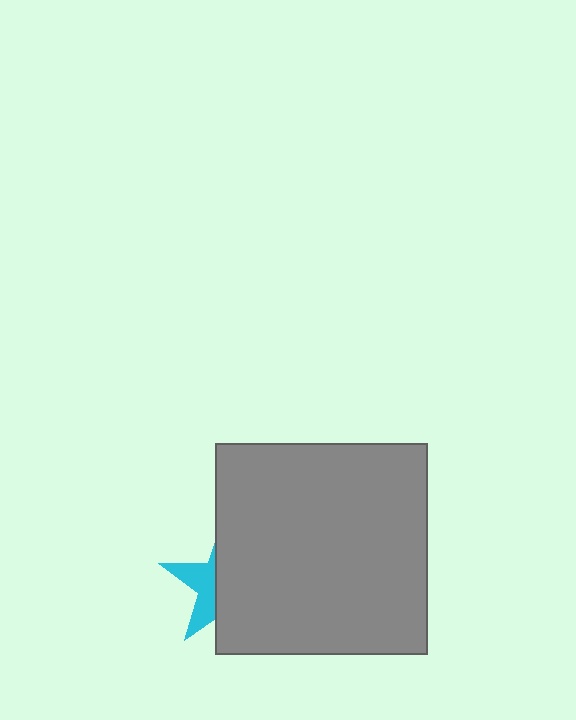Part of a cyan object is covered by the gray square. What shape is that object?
It is a star.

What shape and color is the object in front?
The object in front is a gray square.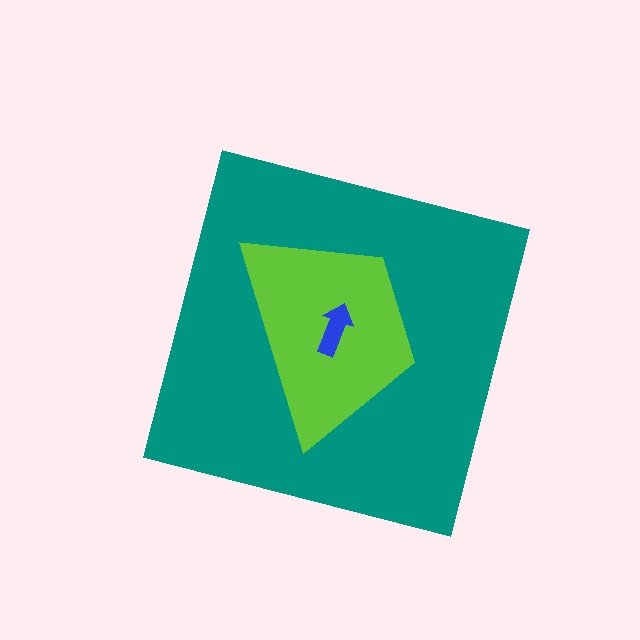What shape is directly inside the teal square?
The lime trapezoid.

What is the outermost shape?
The teal square.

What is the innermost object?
The blue arrow.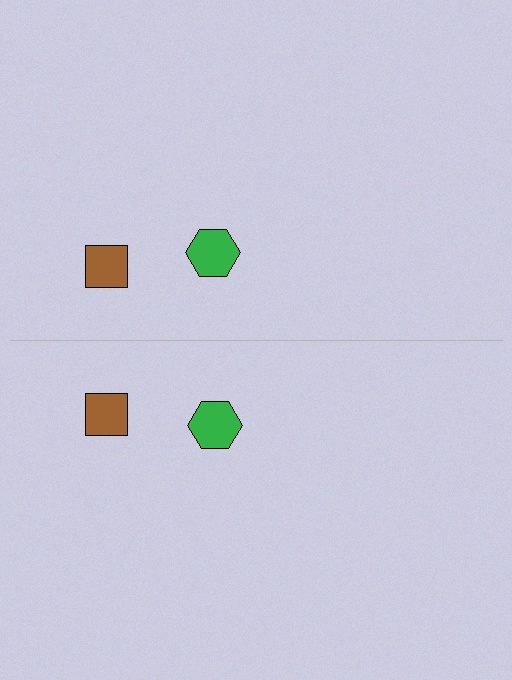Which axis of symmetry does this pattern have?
The pattern has a horizontal axis of symmetry running through the center of the image.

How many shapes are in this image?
There are 4 shapes in this image.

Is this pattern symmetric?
Yes, this pattern has bilateral (reflection) symmetry.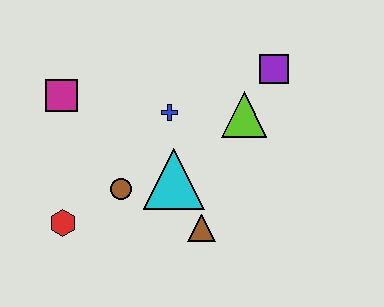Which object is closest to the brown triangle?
The cyan triangle is closest to the brown triangle.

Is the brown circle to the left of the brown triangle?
Yes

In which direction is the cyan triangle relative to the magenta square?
The cyan triangle is to the right of the magenta square.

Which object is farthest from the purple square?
The red hexagon is farthest from the purple square.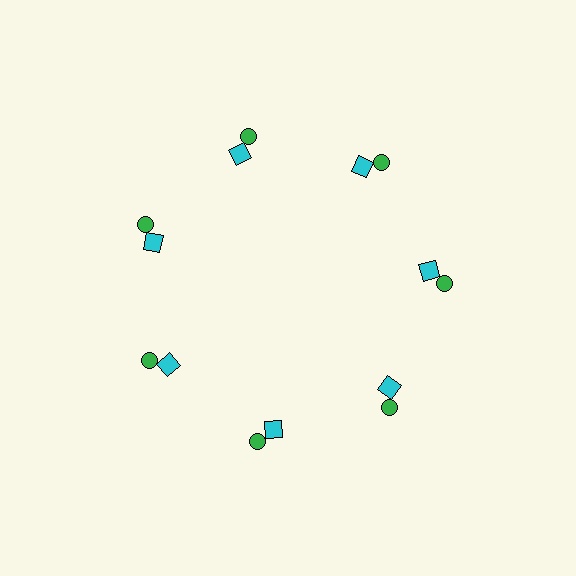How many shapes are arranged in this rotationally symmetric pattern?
There are 14 shapes, arranged in 7 groups of 2.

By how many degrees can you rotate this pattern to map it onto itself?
The pattern maps onto itself every 51 degrees of rotation.